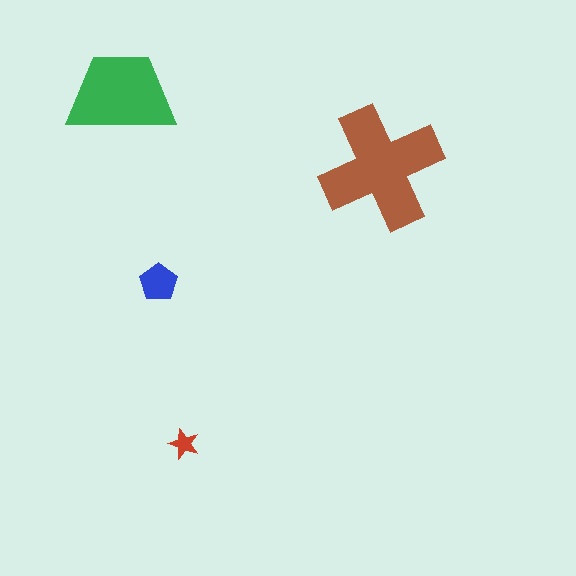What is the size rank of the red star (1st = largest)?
4th.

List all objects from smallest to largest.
The red star, the blue pentagon, the green trapezoid, the brown cross.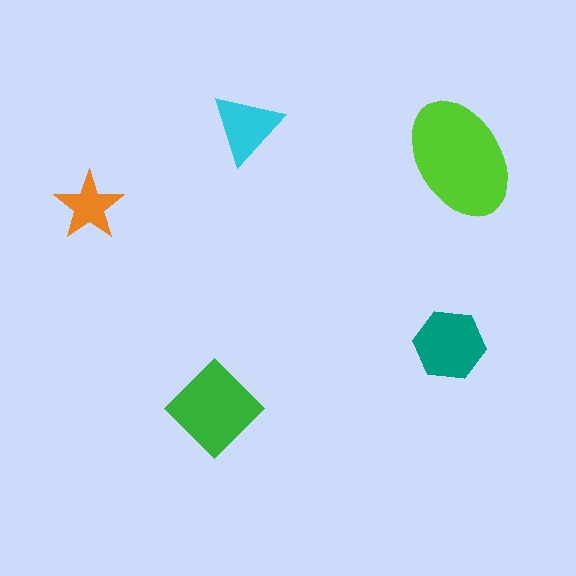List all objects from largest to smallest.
The lime ellipse, the green diamond, the teal hexagon, the cyan triangle, the orange star.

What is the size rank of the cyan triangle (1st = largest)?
4th.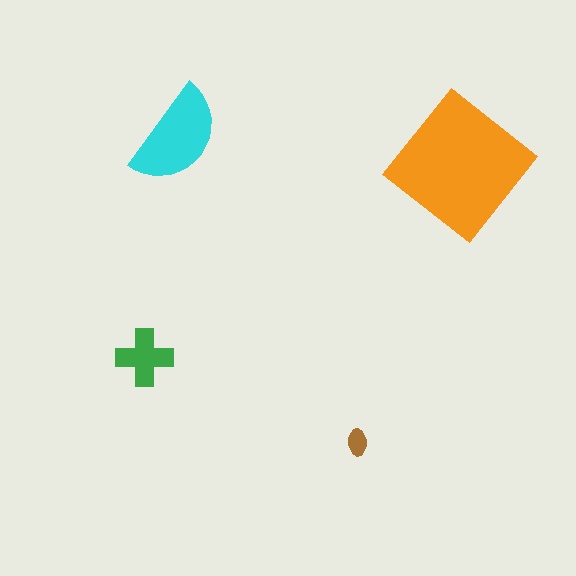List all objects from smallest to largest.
The brown ellipse, the green cross, the cyan semicircle, the orange diamond.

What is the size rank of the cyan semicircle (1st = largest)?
2nd.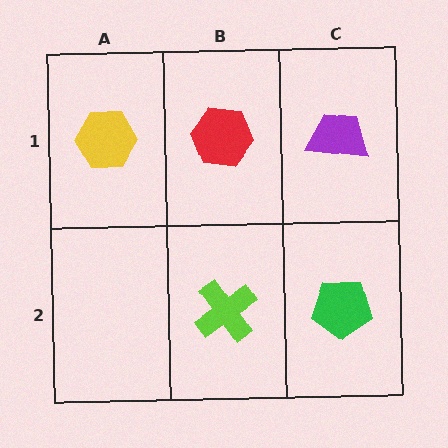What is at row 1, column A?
A yellow hexagon.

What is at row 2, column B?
A lime cross.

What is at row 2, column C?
A green pentagon.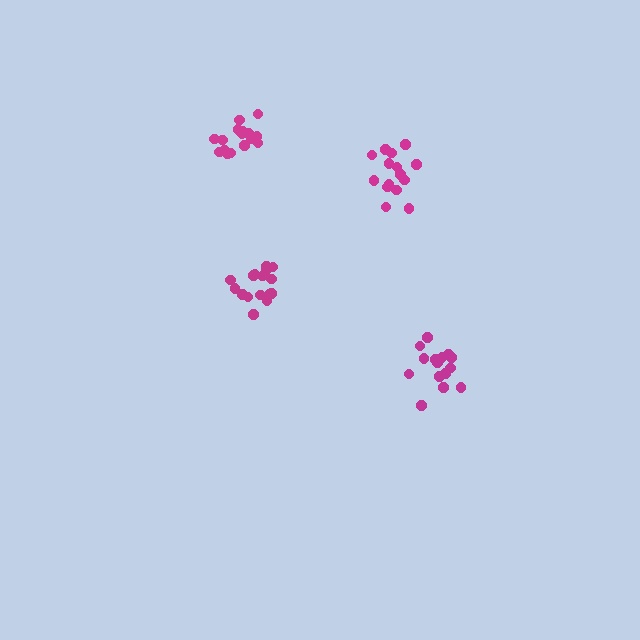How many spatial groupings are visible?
There are 4 spatial groupings.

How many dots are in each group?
Group 1: 16 dots, Group 2: 15 dots, Group 3: 16 dots, Group 4: 16 dots (63 total).